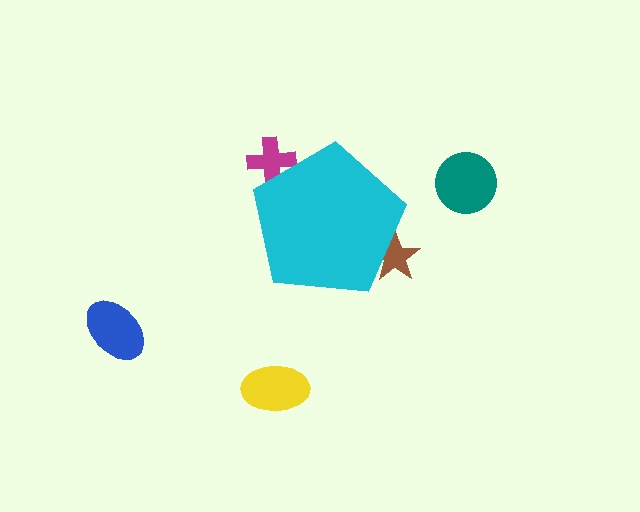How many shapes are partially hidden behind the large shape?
2 shapes are partially hidden.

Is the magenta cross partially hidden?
Yes, the magenta cross is partially hidden behind the cyan pentagon.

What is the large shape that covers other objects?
A cyan pentagon.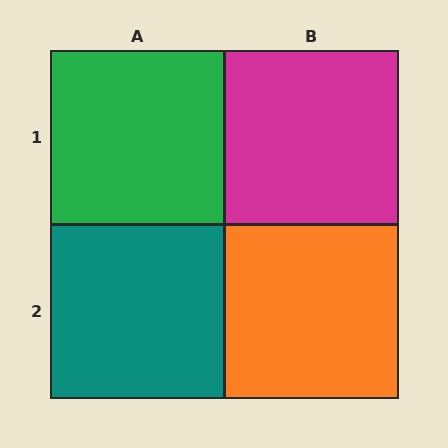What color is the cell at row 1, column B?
Magenta.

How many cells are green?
1 cell is green.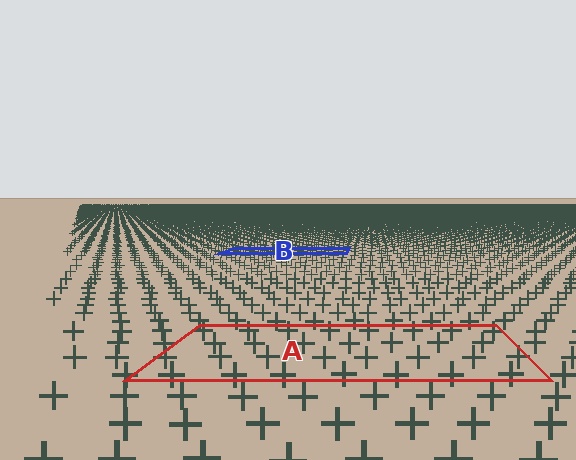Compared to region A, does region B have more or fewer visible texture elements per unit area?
Region B has more texture elements per unit area — they are packed more densely because it is farther away.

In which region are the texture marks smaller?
The texture marks are smaller in region B, because it is farther away.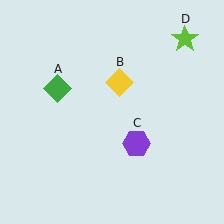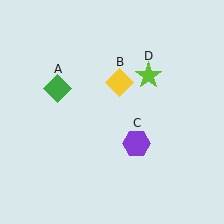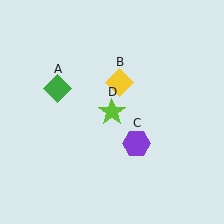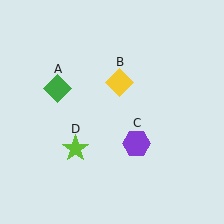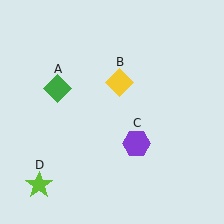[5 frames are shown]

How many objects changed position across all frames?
1 object changed position: lime star (object D).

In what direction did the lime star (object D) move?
The lime star (object D) moved down and to the left.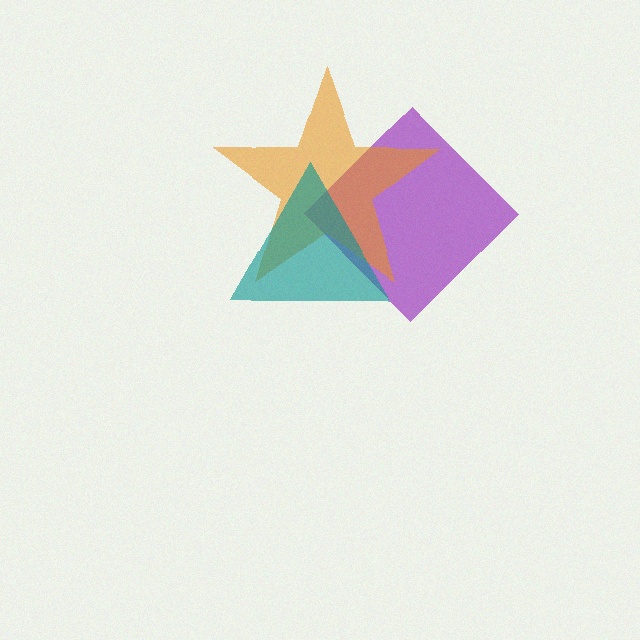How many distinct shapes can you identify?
There are 3 distinct shapes: a purple diamond, an orange star, a teal triangle.